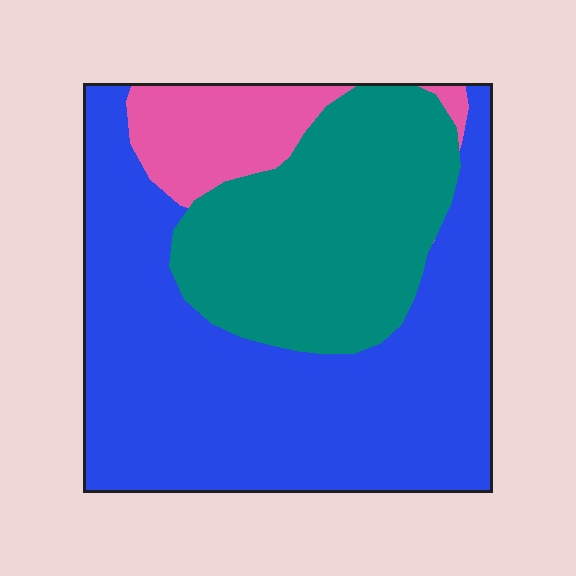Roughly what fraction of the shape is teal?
Teal covers around 30% of the shape.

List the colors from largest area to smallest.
From largest to smallest: blue, teal, pink.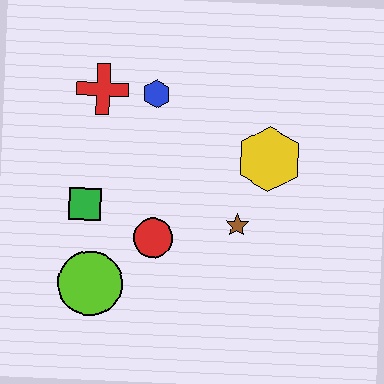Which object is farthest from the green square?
The yellow hexagon is farthest from the green square.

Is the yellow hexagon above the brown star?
Yes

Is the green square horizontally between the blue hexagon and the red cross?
No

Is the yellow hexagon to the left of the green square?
No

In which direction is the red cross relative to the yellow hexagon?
The red cross is to the left of the yellow hexagon.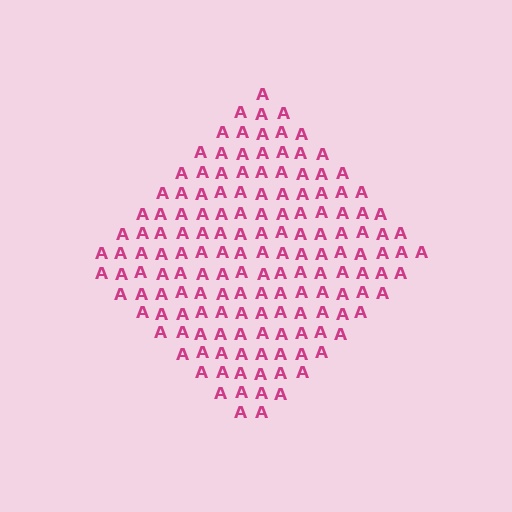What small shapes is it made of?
It is made of small letter A's.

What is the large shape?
The large shape is a diamond.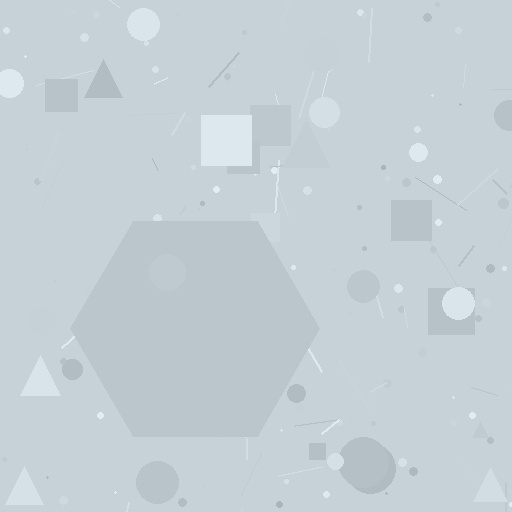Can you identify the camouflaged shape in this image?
The camouflaged shape is a hexagon.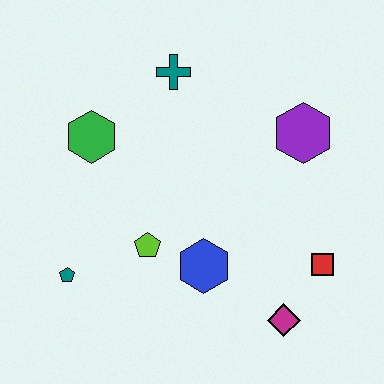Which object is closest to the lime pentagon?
The blue hexagon is closest to the lime pentagon.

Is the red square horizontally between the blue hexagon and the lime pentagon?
No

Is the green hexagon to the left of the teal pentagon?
No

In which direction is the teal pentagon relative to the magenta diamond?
The teal pentagon is to the left of the magenta diamond.